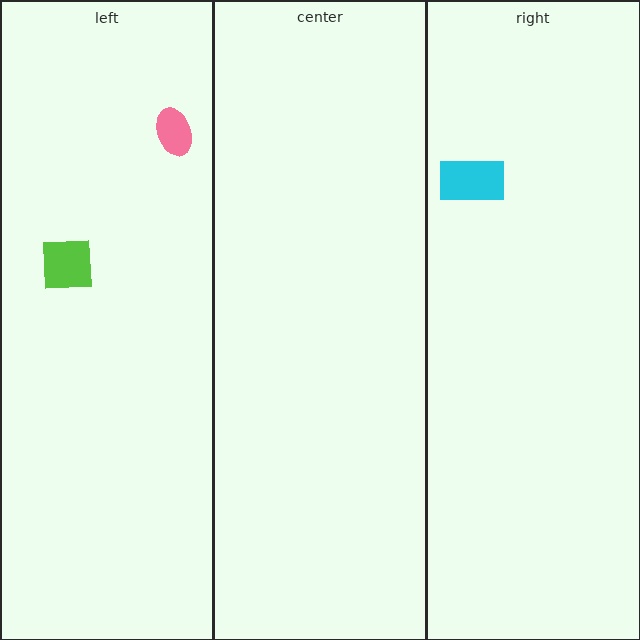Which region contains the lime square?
The left region.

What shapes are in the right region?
The cyan rectangle.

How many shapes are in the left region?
2.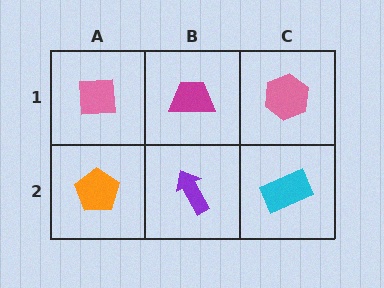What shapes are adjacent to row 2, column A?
A pink square (row 1, column A), a purple arrow (row 2, column B).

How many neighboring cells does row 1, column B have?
3.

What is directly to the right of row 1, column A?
A magenta trapezoid.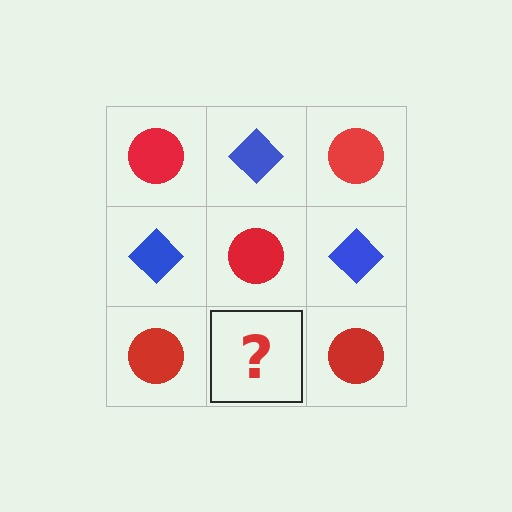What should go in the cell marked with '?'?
The missing cell should contain a blue diamond.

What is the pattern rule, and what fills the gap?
The rule is that it alternates red circle and blue diamond in a checkerboard pattern. The gap should be filled with a blue diamond.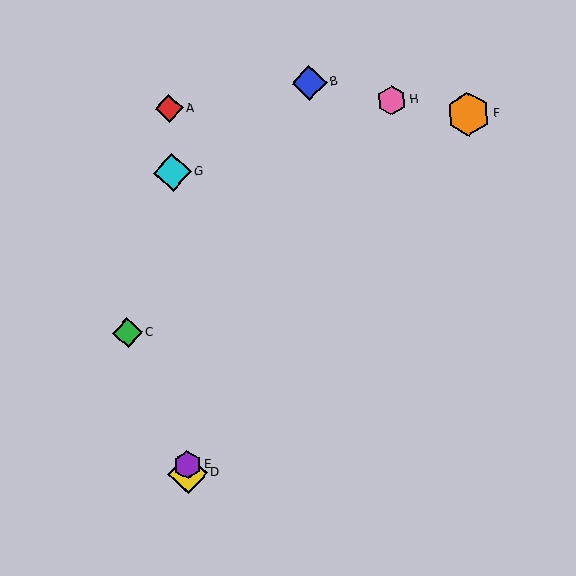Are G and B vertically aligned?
No, G is at x≈172 and B is at x≈309.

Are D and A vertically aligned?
Yes, both are at x≈188.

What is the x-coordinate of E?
Object E is at x≈187.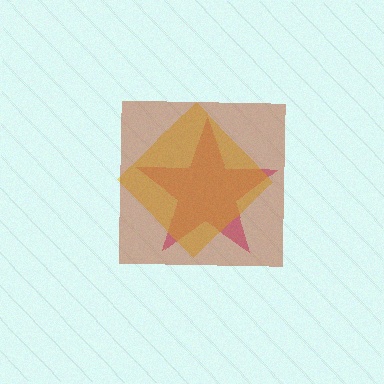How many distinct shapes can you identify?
There are 3 distinct shapes: a magenta star, a yellow diamond, a brown square.